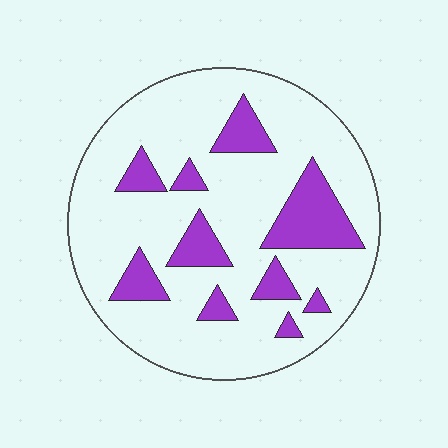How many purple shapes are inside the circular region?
10.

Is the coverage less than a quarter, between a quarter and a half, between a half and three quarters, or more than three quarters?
Less than a quarter.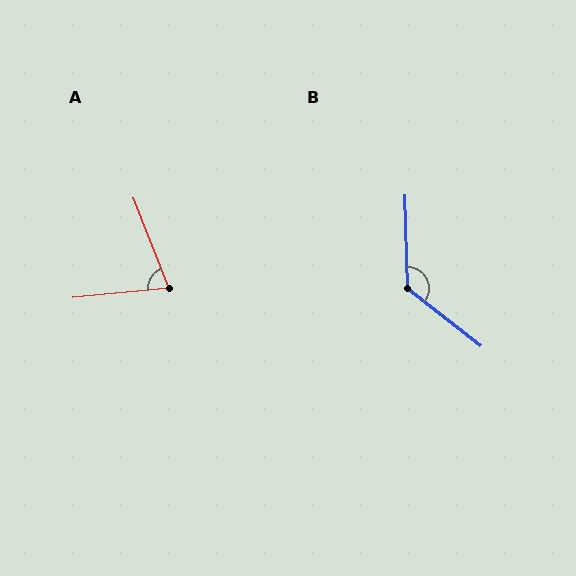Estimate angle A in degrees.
Approximately 75 degrees.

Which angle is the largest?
B, at approximately 129 degrees.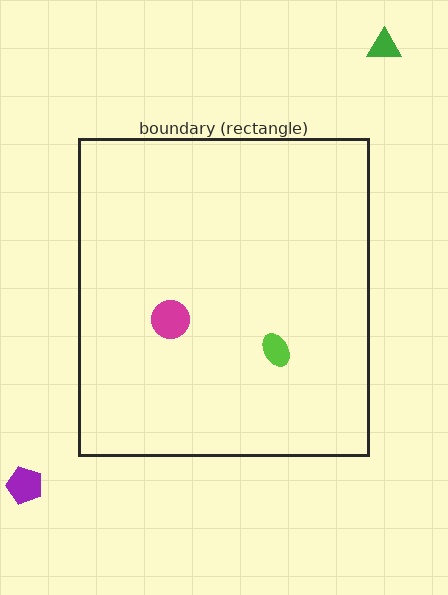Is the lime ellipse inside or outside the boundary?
Inside.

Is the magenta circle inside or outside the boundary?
Inside.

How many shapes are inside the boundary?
2 inside, 2 outside.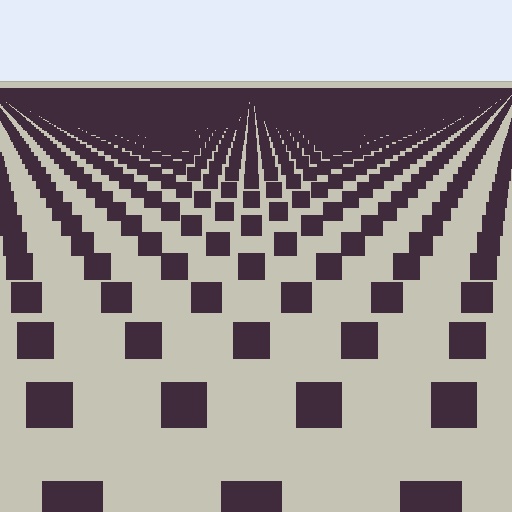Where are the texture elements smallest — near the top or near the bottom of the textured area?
Near the top.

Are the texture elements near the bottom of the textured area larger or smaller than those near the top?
Larger. Near the bottom, elements are closer to the viewer and appear at a bigger on-screen size.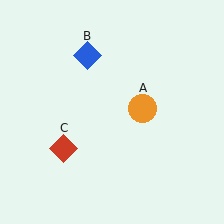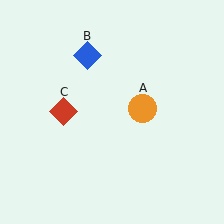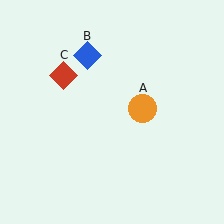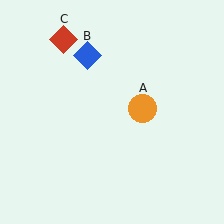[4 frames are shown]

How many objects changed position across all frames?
1 object changed position: red diamond (object C).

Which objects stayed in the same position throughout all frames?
Orange circle (object A) and blue diamond (object B) remained stationary.